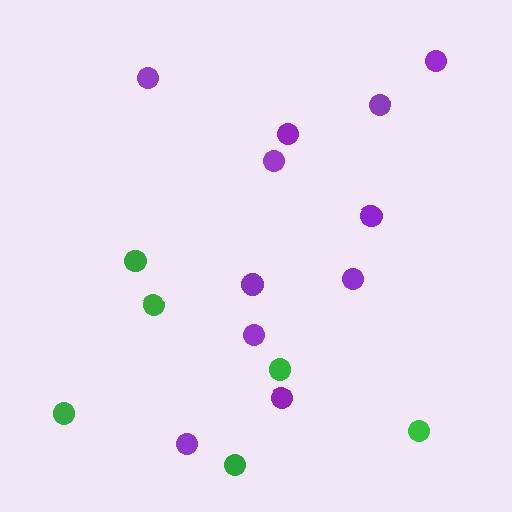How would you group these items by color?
There are 2 groups: one group of green circles (6) and one group of purple circles (11).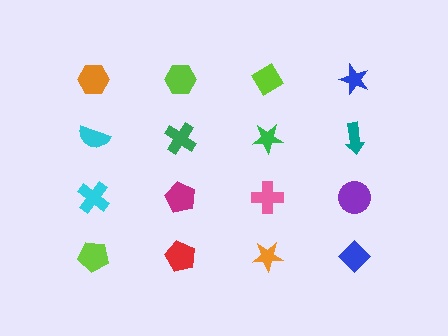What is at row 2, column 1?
A cyan semicircle.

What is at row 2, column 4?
A teal arrow.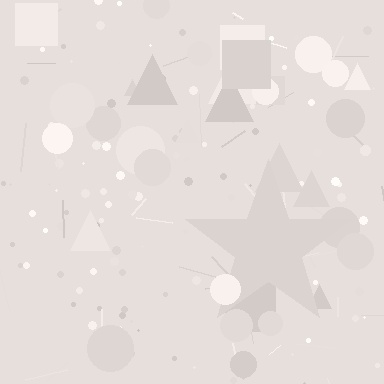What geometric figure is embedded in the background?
A star is embedded in the background.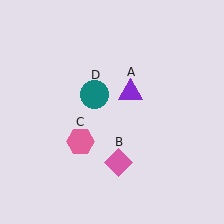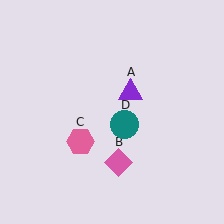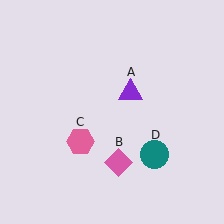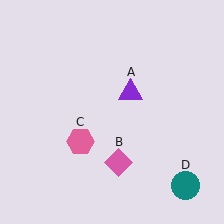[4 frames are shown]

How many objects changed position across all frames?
1 object changed position: teal circle (object D).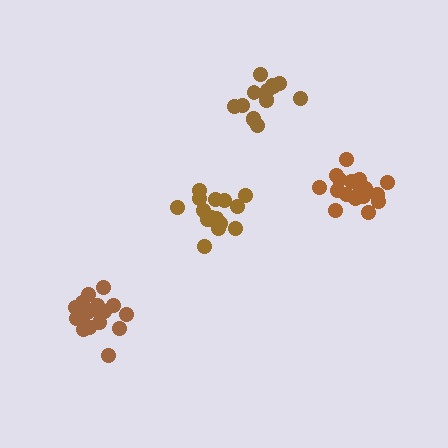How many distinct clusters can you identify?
There are 4 distinct clusters.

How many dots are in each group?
Group 1: 18 dots, Group 2: 19 dots, Group 3: 18 dots, Group 4: 14 dots (69 total).